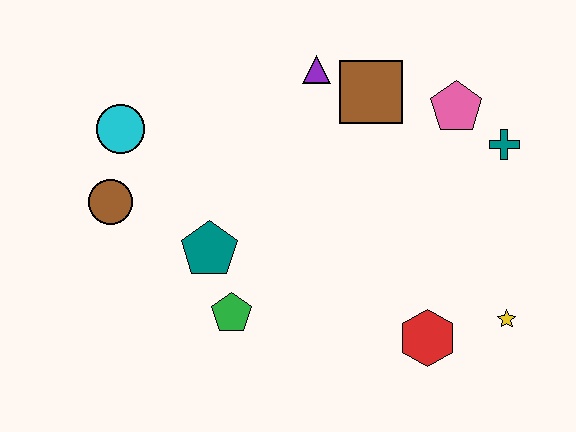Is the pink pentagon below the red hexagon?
No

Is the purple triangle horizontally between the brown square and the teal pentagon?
Yes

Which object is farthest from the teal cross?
The brown circle is farthest from the teal cross.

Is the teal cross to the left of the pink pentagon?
No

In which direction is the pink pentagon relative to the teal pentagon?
The pink pentagon is to the right of the teal pentagon.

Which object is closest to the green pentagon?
The teal pentagon is closest to the green pentagon.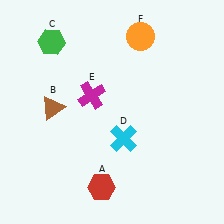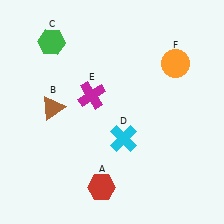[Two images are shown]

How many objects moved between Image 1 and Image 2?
1 object moved between the two images.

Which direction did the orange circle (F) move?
The orange circle (F) moved right.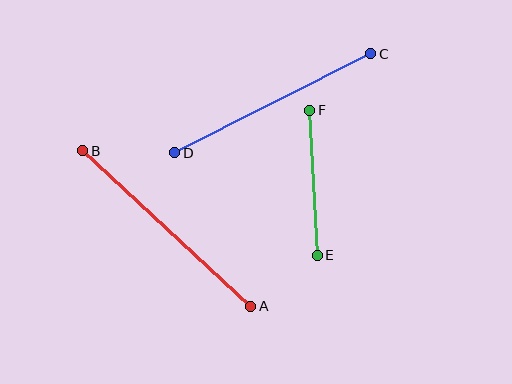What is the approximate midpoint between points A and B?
The midpoint is at approximately (167, 228) pixels.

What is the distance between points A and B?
The distance is approximately 229 pixels.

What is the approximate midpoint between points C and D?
The midpoint is at approximately (273, 103) pixels.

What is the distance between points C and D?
The distance is approximately 219 pixels.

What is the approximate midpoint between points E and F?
The midpoint is at approximately (313, 183) pixels.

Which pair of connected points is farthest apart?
Points A and B are farthest apart.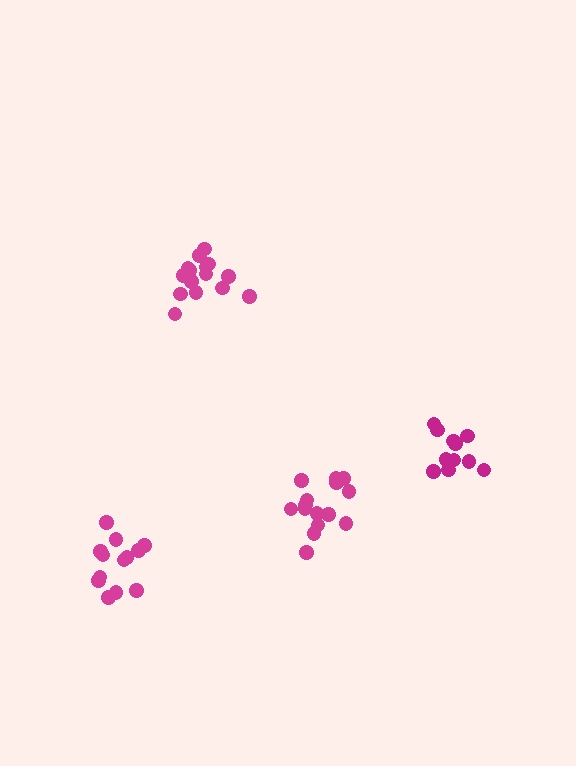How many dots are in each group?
Group 1: 13 dots, Group 2: 15 dots, Group 3: 15 dots, Group 4: 11 dots (54 total).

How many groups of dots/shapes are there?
There are 4 groups.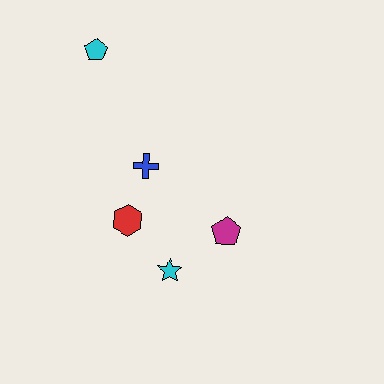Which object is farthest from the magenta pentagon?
The cyan pentagon is farthest from the magenta pentagon.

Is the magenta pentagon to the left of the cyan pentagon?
No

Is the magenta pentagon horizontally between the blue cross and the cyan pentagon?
No